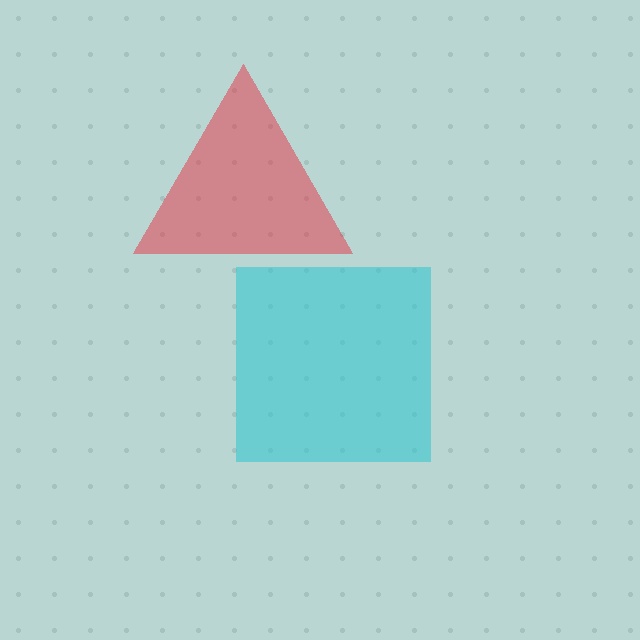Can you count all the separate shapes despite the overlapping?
Yes, there are 2 separate shapes.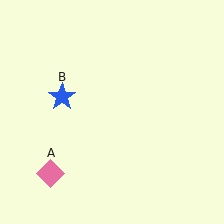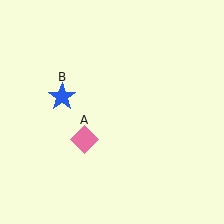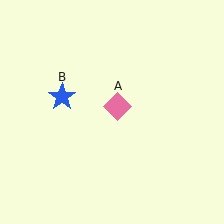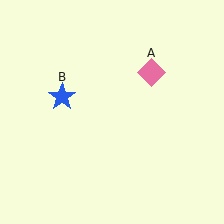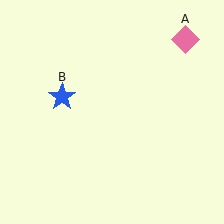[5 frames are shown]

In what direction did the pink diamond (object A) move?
The pink diamond (object A) moved up and to the right.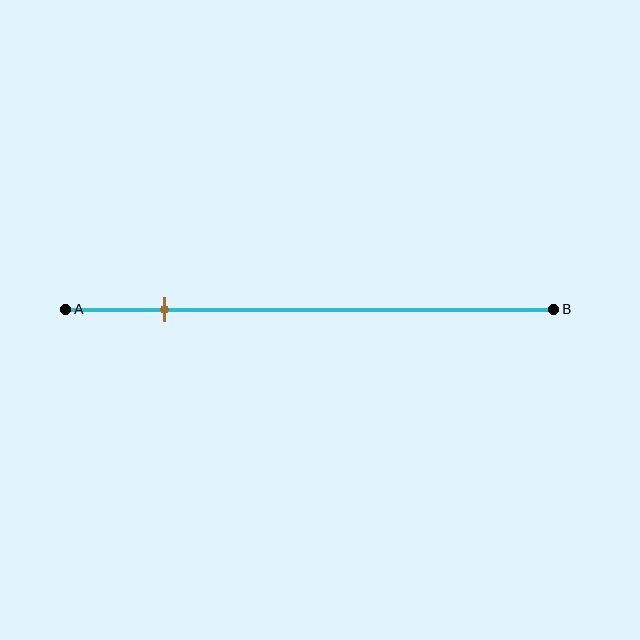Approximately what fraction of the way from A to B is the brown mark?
The brown mark is approximately 20% of the way from A to B.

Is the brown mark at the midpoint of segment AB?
No, the mark is at about 20% from A, not at the 50% midpoint.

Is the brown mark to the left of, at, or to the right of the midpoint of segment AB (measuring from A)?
The brown mark is to the left of the midpoint of segment AB.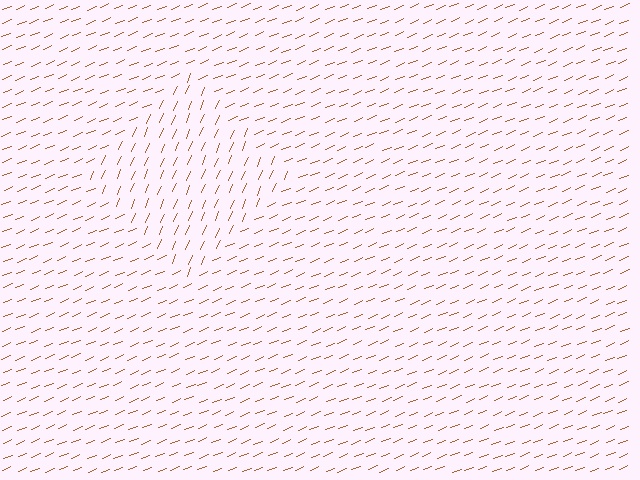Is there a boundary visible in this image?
Yes, there is a texture boundary formed by a change in line orientation.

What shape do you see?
I see a diamond.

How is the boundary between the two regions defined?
The boundary is defined purely by a change in line orientation (approximately 45 degrees difference). All lines are the same color and thickness.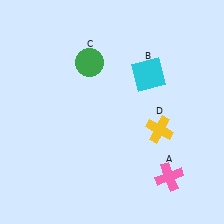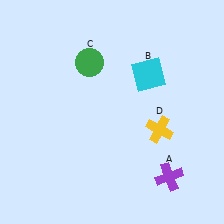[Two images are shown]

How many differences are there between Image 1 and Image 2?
There is 1 difference between the two images.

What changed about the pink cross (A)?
In Image 1, A is pink. In Image 2, it changed to purple.